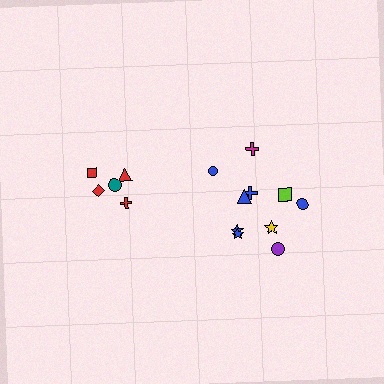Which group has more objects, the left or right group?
The right group.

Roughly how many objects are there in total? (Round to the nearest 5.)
Roughly 15 objects in total.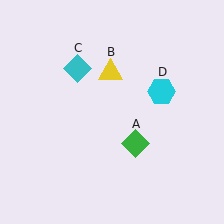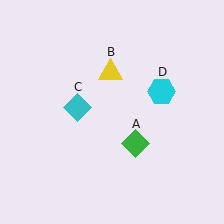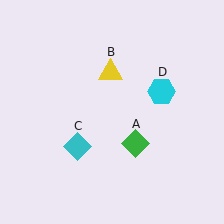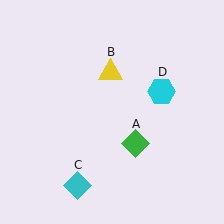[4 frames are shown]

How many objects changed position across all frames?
1 object changed position: cyan diamond (object C).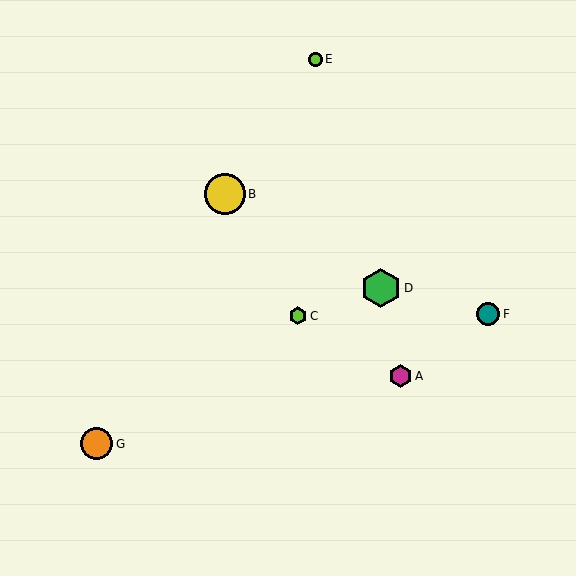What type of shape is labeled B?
Shape B is a yellow circle.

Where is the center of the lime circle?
The center of the lime circle is at (315, 59).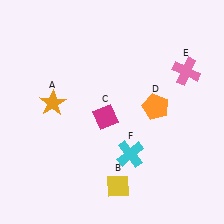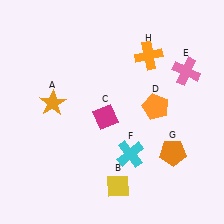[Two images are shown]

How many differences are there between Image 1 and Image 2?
There are 2 differences between the two images.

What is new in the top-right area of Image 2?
An orange cross (H) was added in the top-right area of Image 2.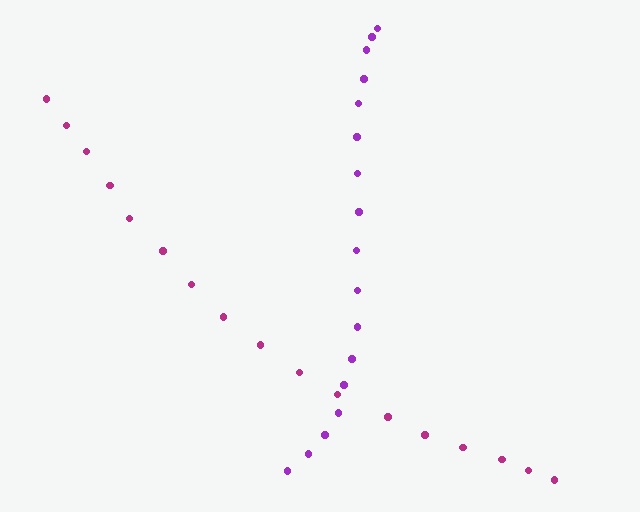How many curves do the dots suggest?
There are 2 distinct paths.